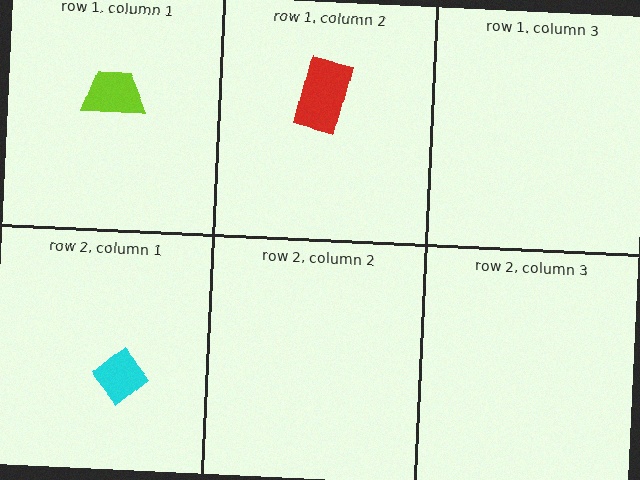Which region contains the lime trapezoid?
The row 1, column 1 region.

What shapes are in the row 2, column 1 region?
The cyan diamond.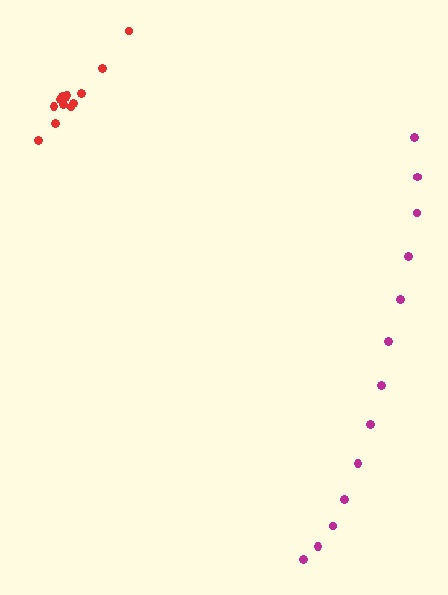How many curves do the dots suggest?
There are 2 distinct paths.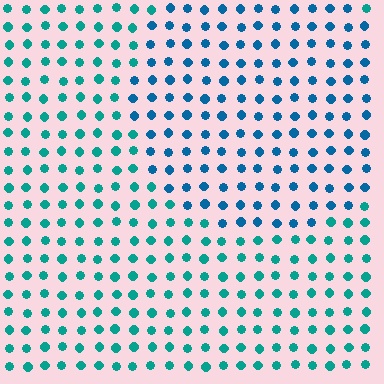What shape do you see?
I see a circle.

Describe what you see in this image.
The image is filled with small teal elements in a uniform arrangement. A circle-shaped region is visible where the elements are tinted to a slightly different hue, forming a subtle color boundary.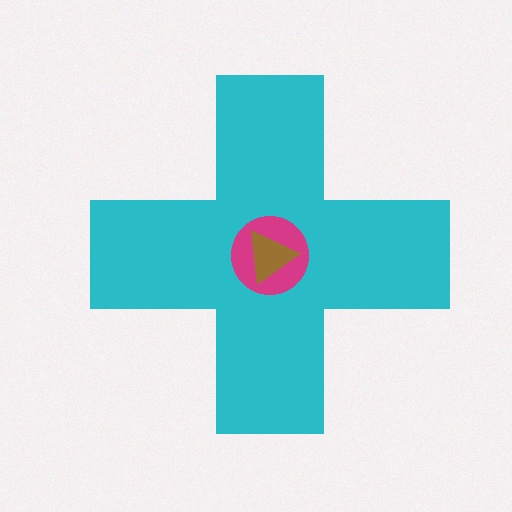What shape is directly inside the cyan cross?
The magenta circle.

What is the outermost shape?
The cyan cross.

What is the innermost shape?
The brown triangle.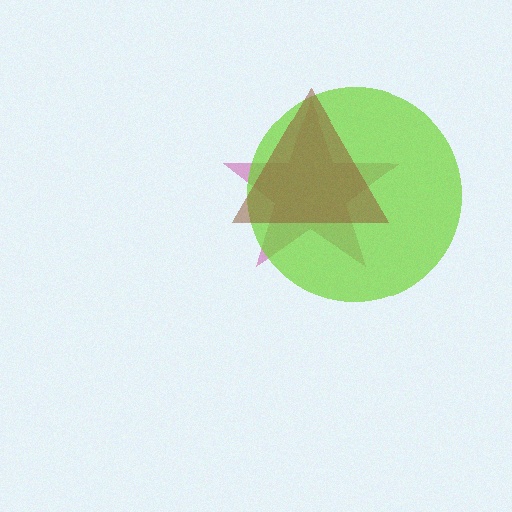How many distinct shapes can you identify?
There are 3 distinct shapes: a magenta star, a lime circle, a brown triangle.